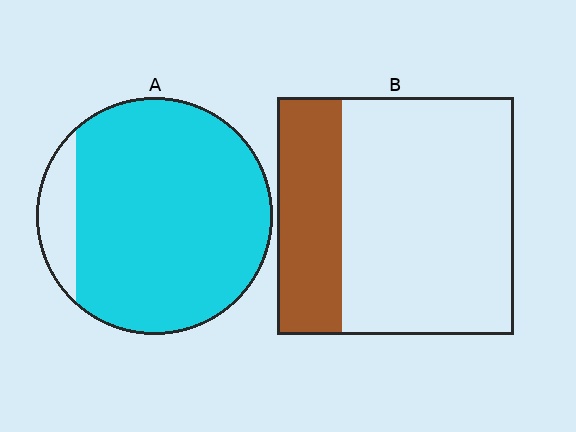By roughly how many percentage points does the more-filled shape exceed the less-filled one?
By roughly 60 percentage points (A over B).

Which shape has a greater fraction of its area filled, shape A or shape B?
Shape A.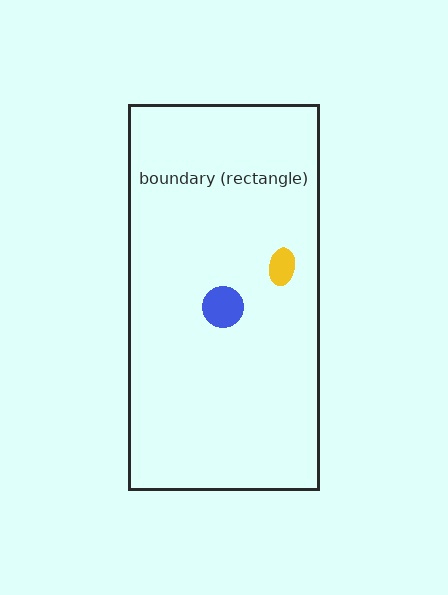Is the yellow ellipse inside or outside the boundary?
Inside.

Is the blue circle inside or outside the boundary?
Inside.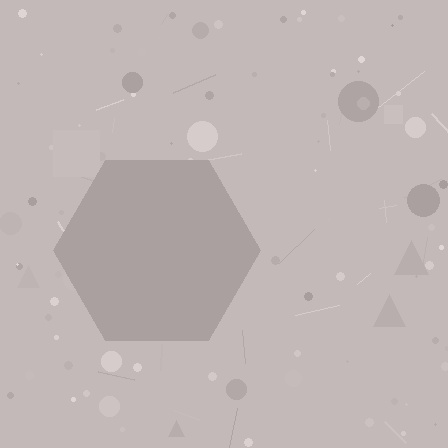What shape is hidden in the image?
A hexagon is hidden in the image.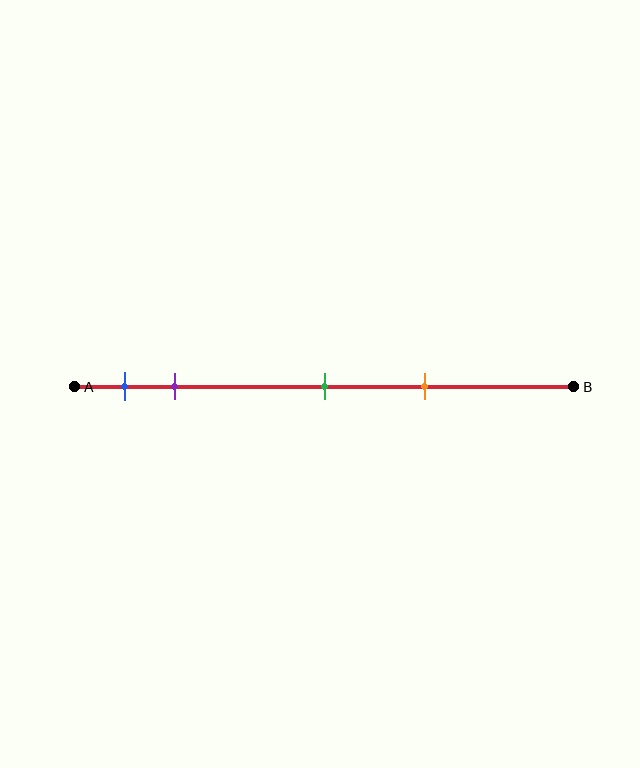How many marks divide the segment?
There are 4 marks dividing the segment.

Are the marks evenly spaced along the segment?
No, the marks are not evenly spaced.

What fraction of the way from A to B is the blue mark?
The blue mark is approximately 10% (0.1) of the way from A to B.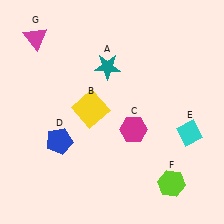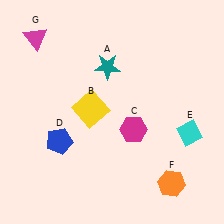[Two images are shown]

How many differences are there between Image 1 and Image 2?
There is 1 difference between the two images.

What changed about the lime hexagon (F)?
In Image 1, F is lime. In Image 2, it changed to orange.